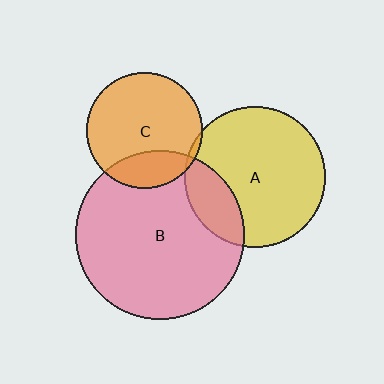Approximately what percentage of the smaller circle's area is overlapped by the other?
Approximately 20%.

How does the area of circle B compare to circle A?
Approximately 1.4 times.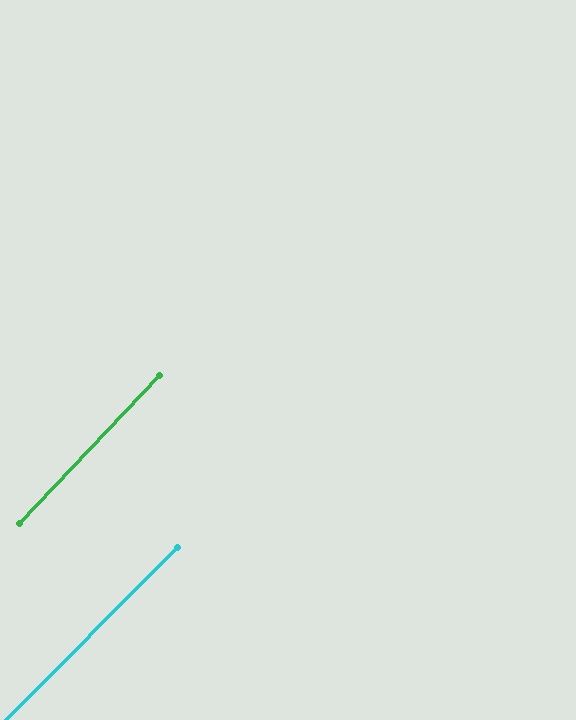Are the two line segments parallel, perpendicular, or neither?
Parallel — their directions differ by only 1.2°.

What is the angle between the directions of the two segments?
Approximately 1 degree.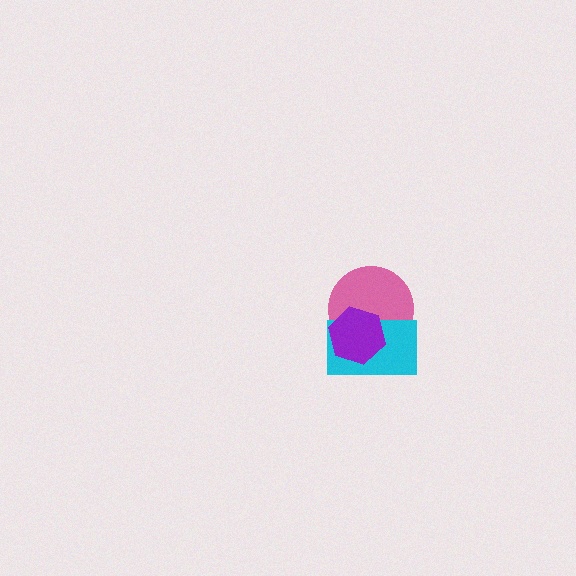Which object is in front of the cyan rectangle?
The purple hexagon is in front of the cyan rectangle.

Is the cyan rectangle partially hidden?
Yes, it is partially covered by another shape.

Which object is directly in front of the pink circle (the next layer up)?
The cyan rectangle is directly in front of the pink circle.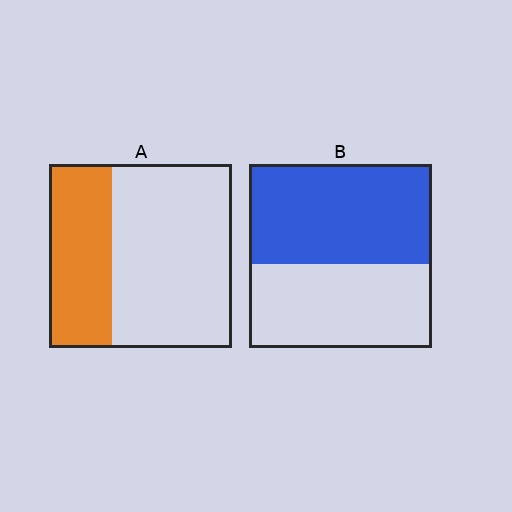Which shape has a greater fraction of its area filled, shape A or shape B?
Shape B.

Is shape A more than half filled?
No.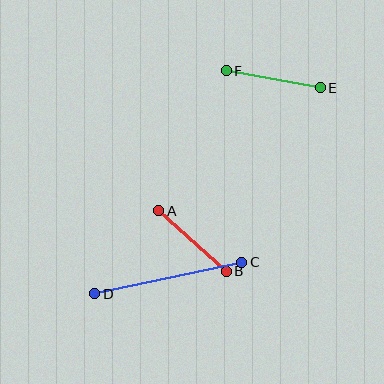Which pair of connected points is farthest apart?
Points C and D are farthest apart.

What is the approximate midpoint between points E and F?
The midpoint is at approximately (273, 79) pixels.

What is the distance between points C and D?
The distance is approximately 151 pixels.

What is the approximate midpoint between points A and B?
The midpoint is at approximately (193, 241) pixels.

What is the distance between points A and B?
The distance is approximately 91 pixels.